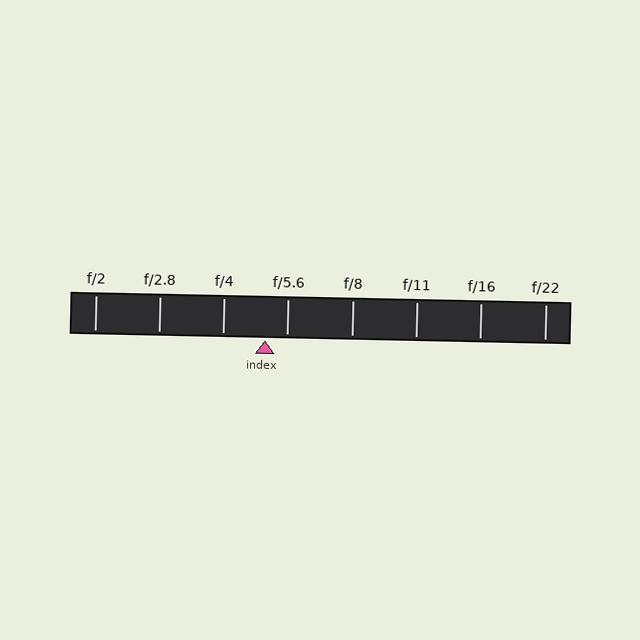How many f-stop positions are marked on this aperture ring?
There are 8 f-stop positions marked.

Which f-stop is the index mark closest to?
The index mark is closest to f/5.6.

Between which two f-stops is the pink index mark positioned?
The index mark is between f/4 and f/5.6.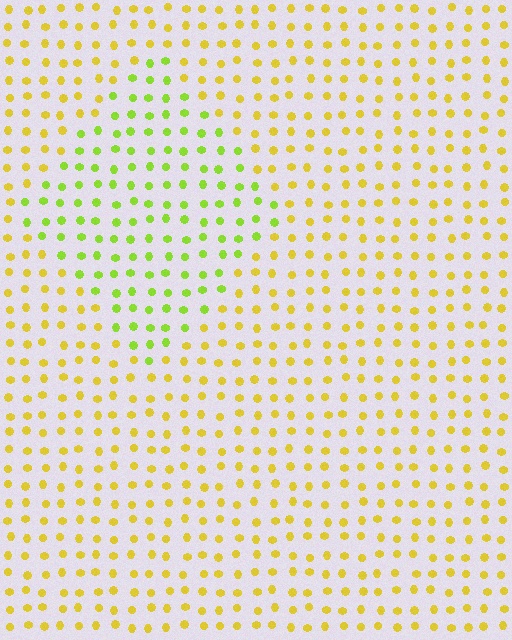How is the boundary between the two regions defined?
The boundary is defined purely by a slight shift in hue (about 36 degrees). Spacing, size, and orientation are identical on both sides.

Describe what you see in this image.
The image is filled with small yellow elements in a uniform arrangement. A diamond-shaped region is visible where the elements are tinted to a slightly different hue, forming a subtle color boundary.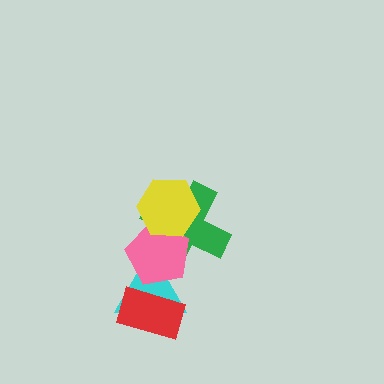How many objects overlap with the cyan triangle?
3 objects overlap with the cyan triangle.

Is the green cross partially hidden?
Yes, it is partially covered by another shape.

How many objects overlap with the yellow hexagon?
2 objects overlap with the yellow hexagon.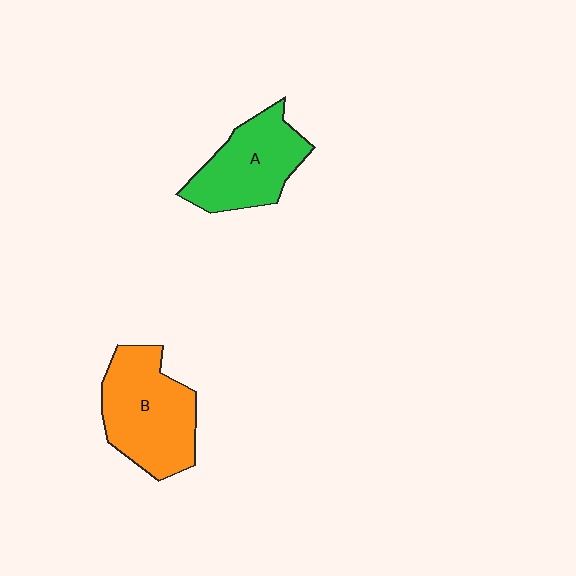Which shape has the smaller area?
Shape A (green).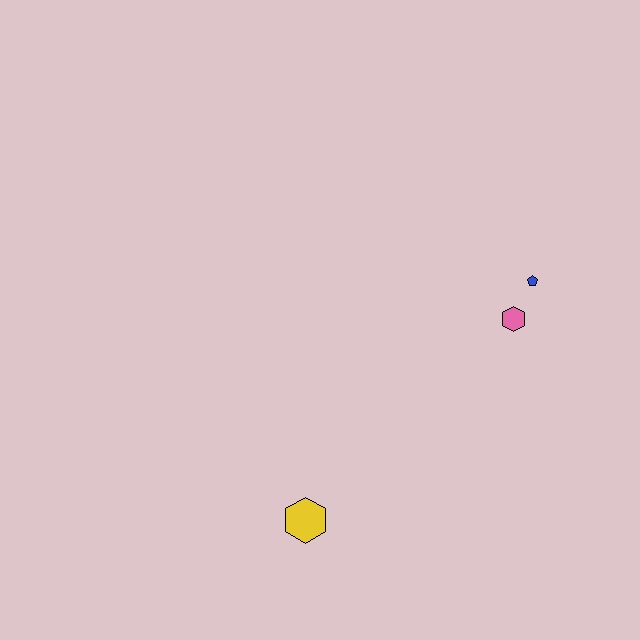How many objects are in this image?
There are 3 objects.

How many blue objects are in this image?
There is 1 blue object.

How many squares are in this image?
There are no squares.